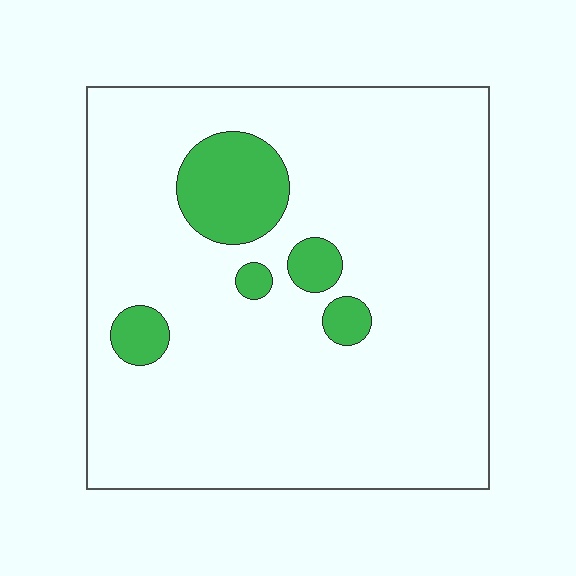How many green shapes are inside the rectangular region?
5.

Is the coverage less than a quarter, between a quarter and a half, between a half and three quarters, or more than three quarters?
Less than a quarter.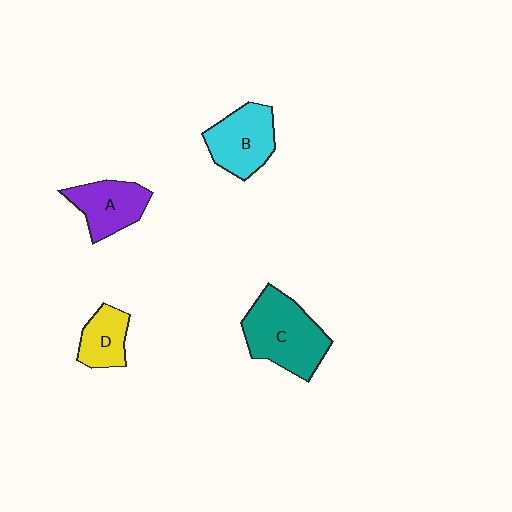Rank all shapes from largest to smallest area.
From largest to smallest: C (teal), B (cyan), A (purple), D (yellow).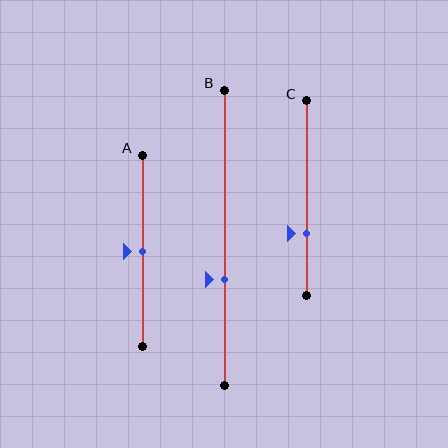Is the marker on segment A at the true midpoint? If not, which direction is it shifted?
Yes, the marker on segment A is at the true midpoint.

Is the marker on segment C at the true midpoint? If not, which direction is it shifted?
No, the marker on segment C is shifted downward by about 18% of the segment length.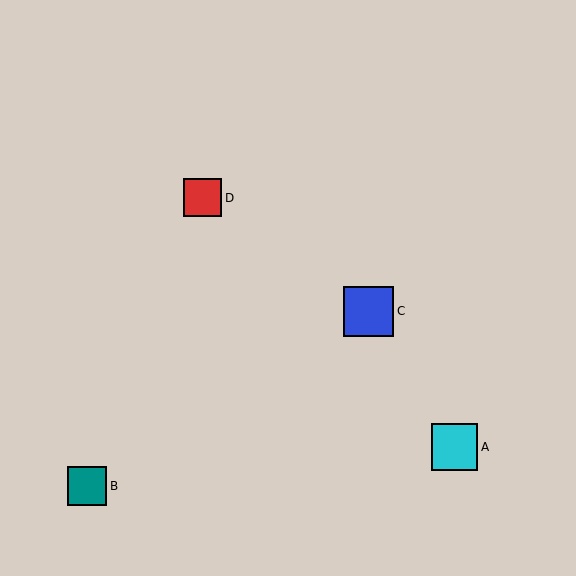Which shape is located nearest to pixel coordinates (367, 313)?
The blue square (labeled C) at (369, 311) is nearest to that location.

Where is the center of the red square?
The center of the red square is at (202, 198).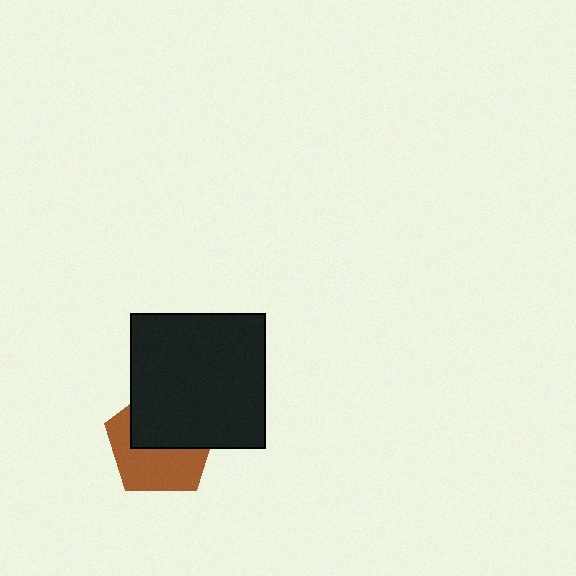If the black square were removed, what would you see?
You would see the complete brown pentagon.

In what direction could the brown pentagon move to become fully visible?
The brown pentagon could move down. That would shift it out from behind the black square entirely.